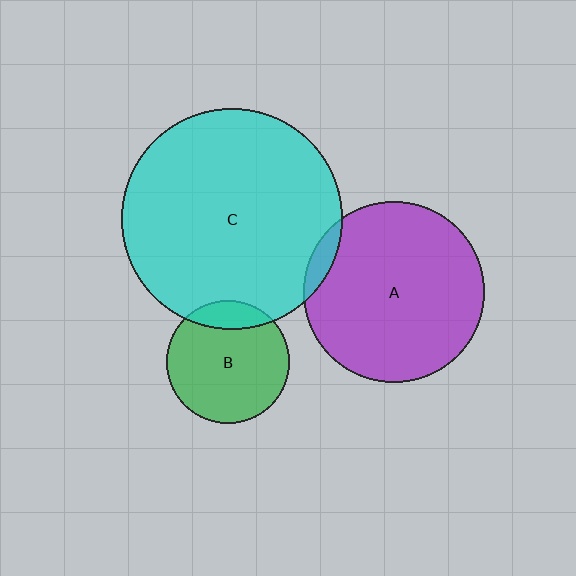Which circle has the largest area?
Circle C (cyan).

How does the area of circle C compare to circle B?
Approximately 3.2 times.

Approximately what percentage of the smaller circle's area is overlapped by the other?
Approximately 15%.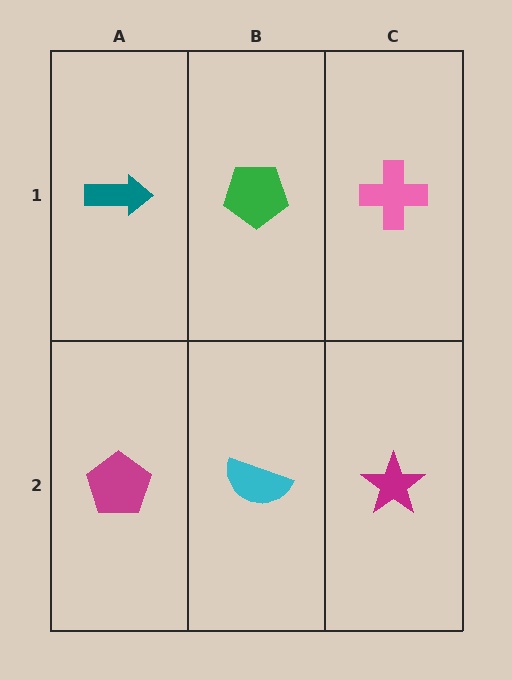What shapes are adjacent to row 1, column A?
A magenta pentagon (row 2, column A), a green pentagon (row 1, column B).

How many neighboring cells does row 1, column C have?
2.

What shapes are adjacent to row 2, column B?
A green pentagon (row 1, column B), a magenta pentagon (row 2, column A), a magenta star (row 2, column C).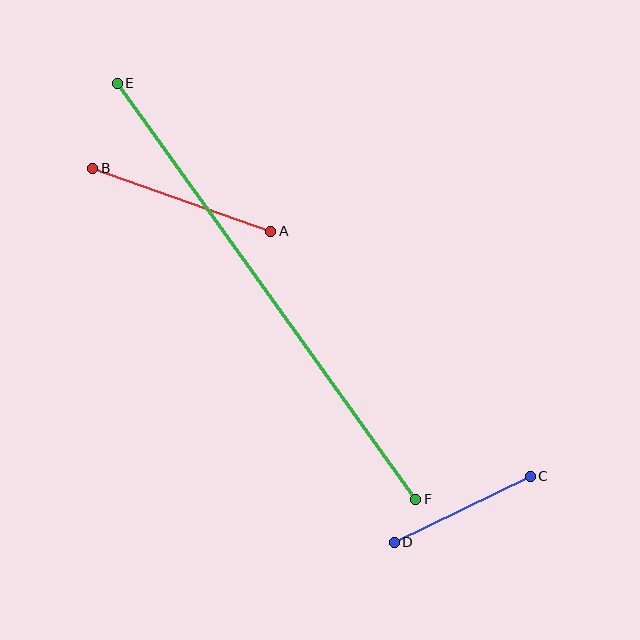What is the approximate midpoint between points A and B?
The midpoint is at approximately (182, 200) pixels.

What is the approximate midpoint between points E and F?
The midpoint is at approximately (267, 291) pixels.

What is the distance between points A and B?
The distance is approximately 189 pixels.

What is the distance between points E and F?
The distance is approximately 512 pixels.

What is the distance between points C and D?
The distance is approximately 151 pixels.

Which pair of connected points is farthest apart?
Points E and F are farthest apart.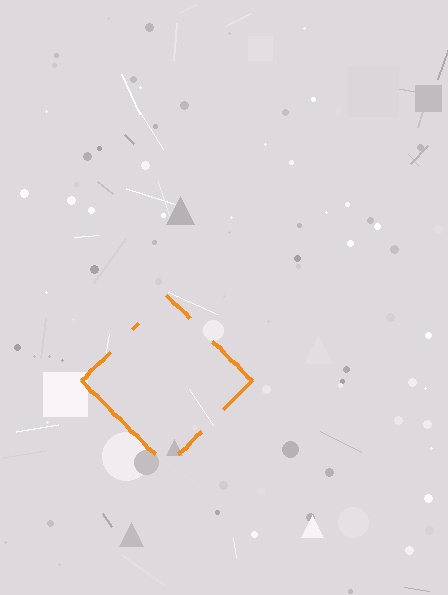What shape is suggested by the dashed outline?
The dashed outline suggests a diamond.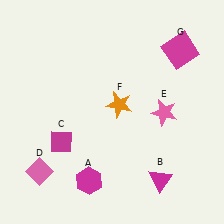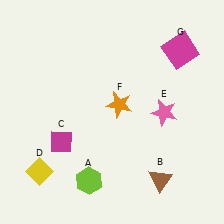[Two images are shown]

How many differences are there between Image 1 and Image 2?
There are 3 differences between the two images.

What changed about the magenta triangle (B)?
In Image 1, B is magenta. In Image 2, it changed to brown.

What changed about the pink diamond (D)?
In Image 1, D is pink. In Image 2, it changed to yellow.